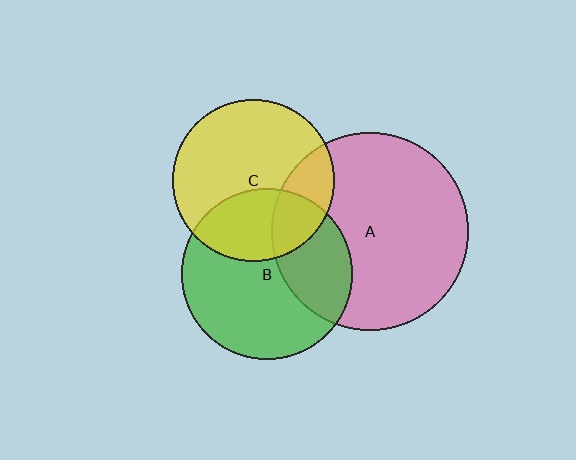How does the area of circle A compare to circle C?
Approximately 1.5 times.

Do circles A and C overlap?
Yes.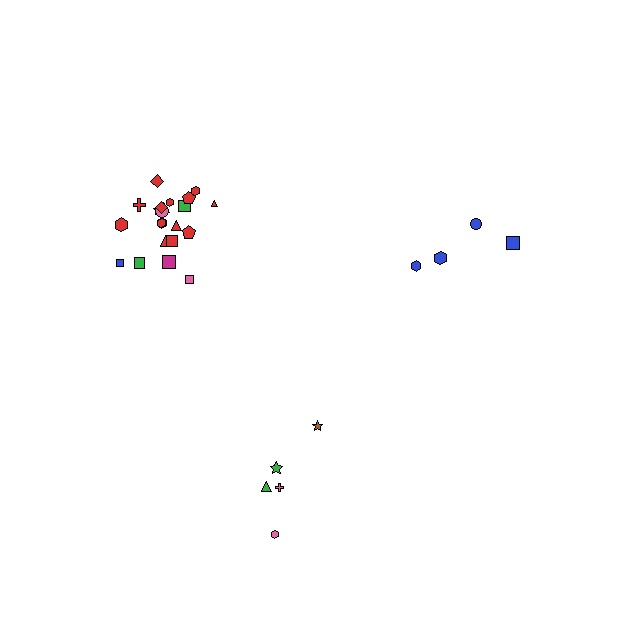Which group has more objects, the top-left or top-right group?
The top-left group.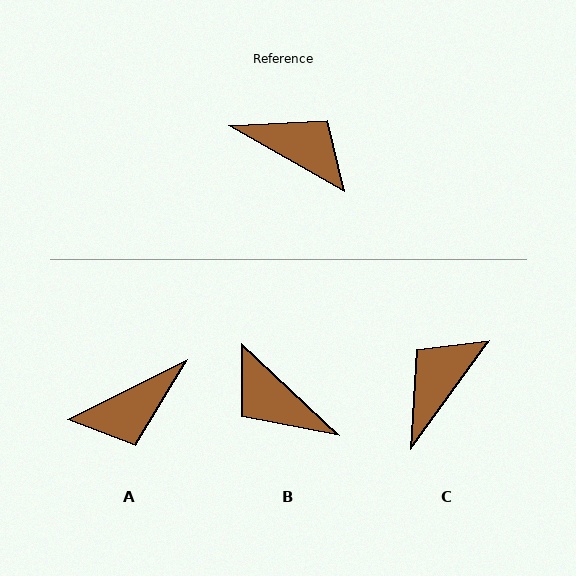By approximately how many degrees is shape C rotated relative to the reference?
Approximately 84 degrees counter-clockwise.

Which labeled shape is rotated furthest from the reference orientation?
B, about 167 degrees away.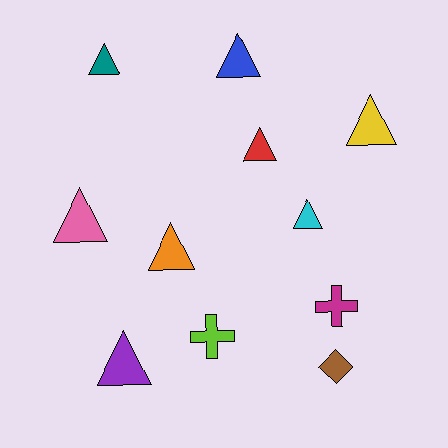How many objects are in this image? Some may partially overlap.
There are 11 objects.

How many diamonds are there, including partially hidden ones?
There is 1 diamond.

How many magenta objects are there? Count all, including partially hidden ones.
There is 1 magenta object.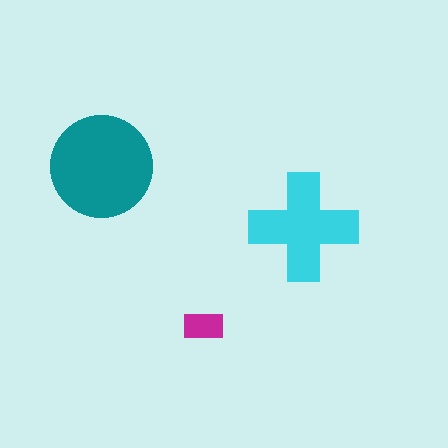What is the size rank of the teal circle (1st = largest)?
1st.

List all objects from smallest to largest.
The magenta rectangle, the cyan cross, the teal circle.